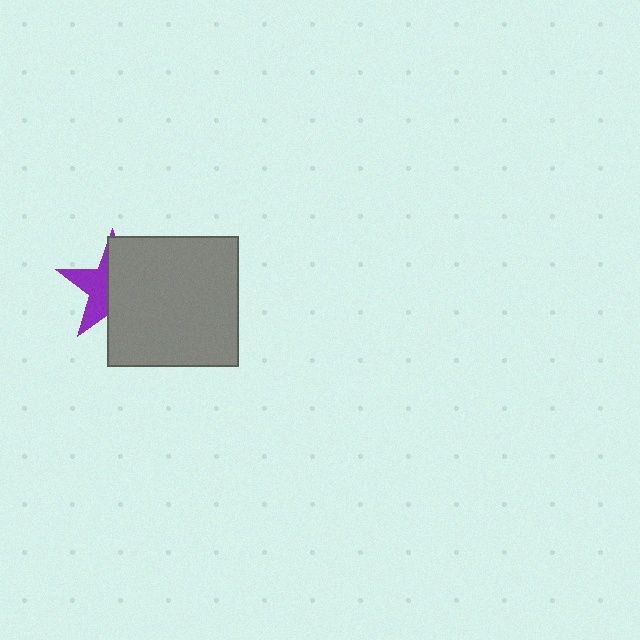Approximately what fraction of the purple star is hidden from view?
Roughly 59% of the purple star is hidden behind the gray square.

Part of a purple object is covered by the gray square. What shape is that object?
It is a star.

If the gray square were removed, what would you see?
You would see the complete purple star.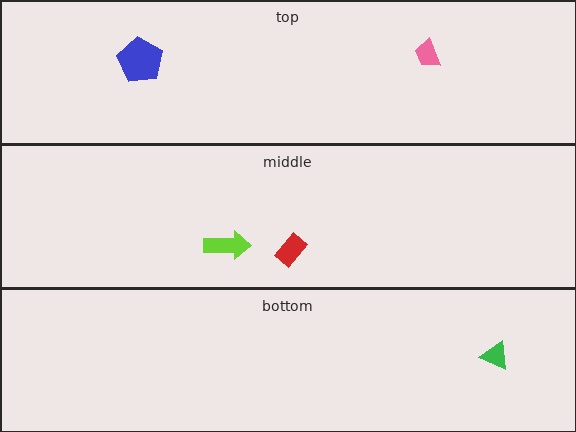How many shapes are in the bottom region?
1.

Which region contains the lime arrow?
The middle region.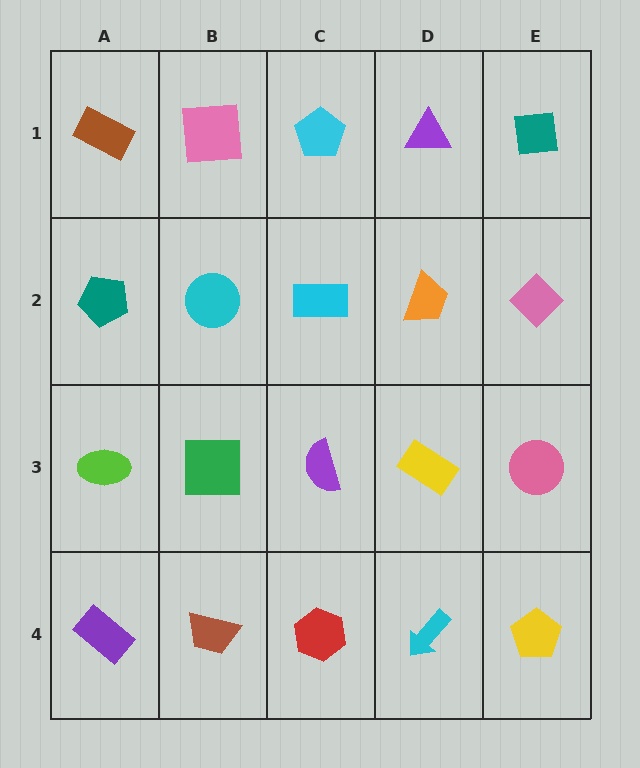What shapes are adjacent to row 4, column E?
A pink circle (row 3, column E), a cyan arrow (row 4, column D).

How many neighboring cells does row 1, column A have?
2.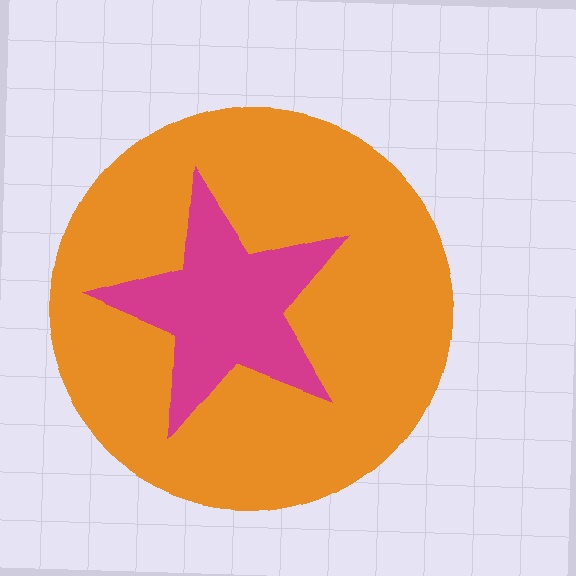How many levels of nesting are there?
2.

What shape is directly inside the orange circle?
The magenta star.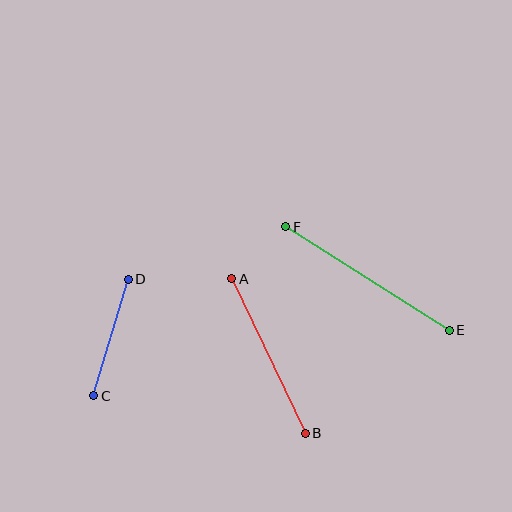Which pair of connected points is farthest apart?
Points E and F are farthest apart.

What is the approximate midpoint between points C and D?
The midpoint is at approximately (111, 338) pixels.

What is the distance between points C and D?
The distance is approximately 122 pixels.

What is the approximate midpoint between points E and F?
The midpoint is at approximately (367, 279) pixels.